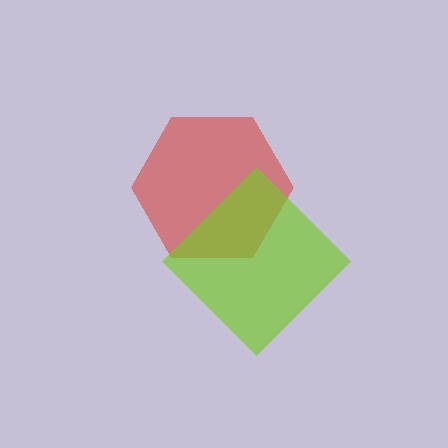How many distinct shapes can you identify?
There are 2 distinct shapes: a red hexagon, a lime diamond.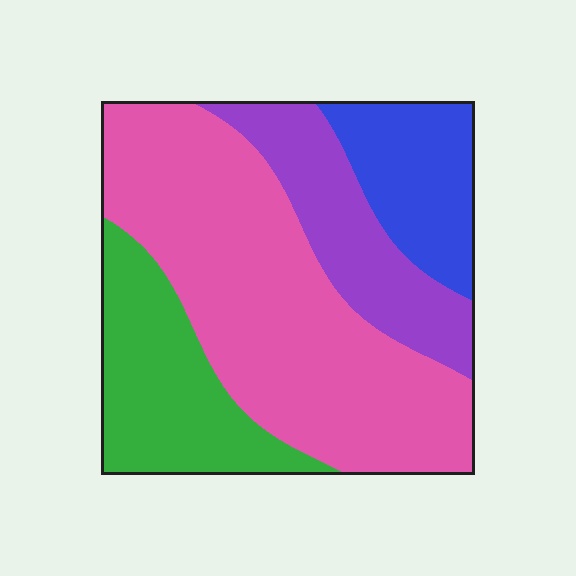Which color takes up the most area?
Pink, at roughly 50%.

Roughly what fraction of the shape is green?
Green takes up about one fifth (1/5) of the shape.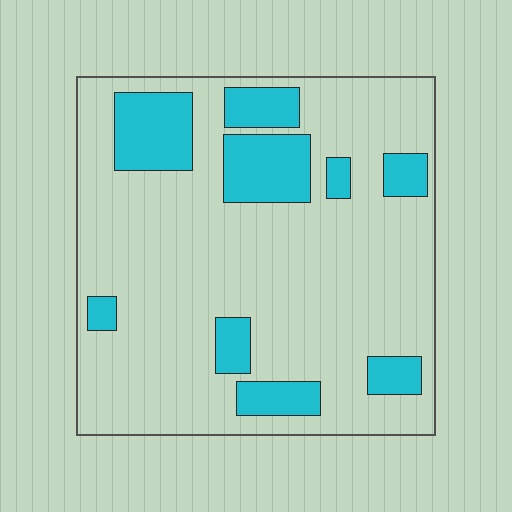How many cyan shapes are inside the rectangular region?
9.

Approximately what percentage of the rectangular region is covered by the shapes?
Approximately 20%.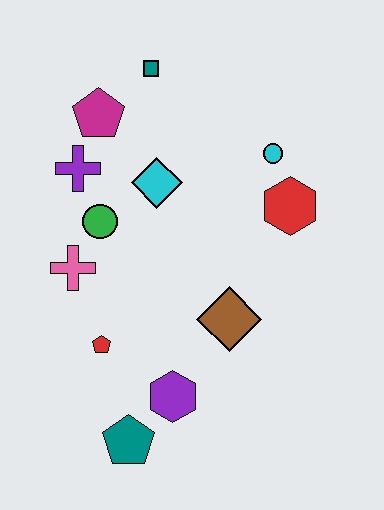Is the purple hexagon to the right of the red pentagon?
Yes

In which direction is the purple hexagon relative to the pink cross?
The purple hexagon is below the pink cross.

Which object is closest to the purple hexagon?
The teal pentagon is closest to the purple hexagon.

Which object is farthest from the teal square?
The teal pentagon is farthest from the teal square.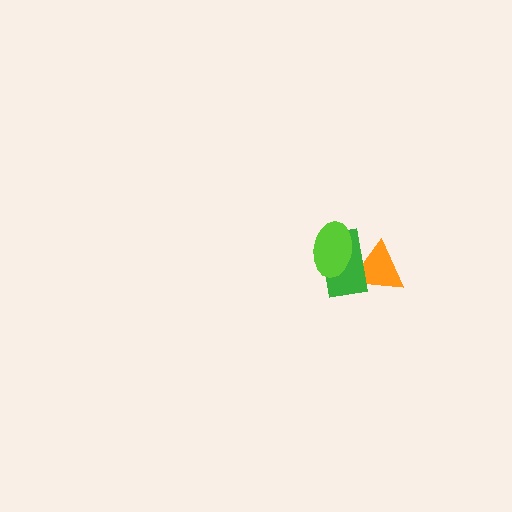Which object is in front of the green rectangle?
The lime ellipse is in front of the green rectangle.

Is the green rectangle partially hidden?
Yes, it is partially covered by another shape.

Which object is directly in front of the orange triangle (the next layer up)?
The green rectangle is directly in front of the orange triangle.